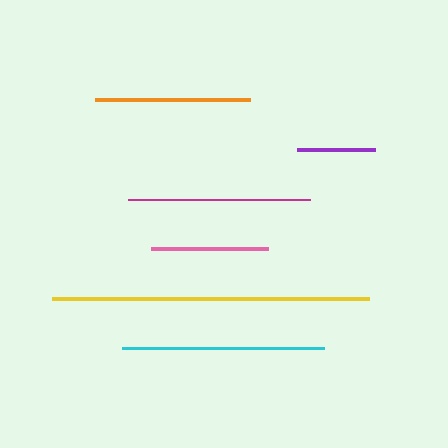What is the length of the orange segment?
The orange segment is approximately 155 pixels long.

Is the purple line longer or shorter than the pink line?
The pink line is longer than the purple line.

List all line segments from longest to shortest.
From longest to shortest: yellow, cyan, magenta, orange, pink, purple.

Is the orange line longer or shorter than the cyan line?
The cyan line is longer than the orange line.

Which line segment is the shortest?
The purple line is the shortest at approximately 78 pixels.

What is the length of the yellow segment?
The yellow segment is approximately 318 pixels long.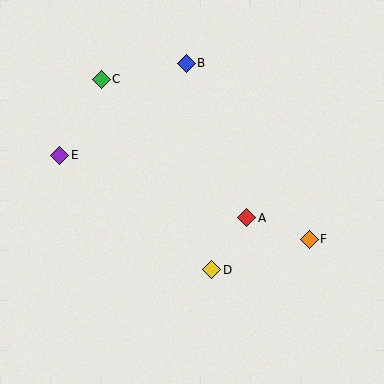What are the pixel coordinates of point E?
Point E is at (60, 155).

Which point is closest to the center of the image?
Point A at (247, 218) is closest to the center.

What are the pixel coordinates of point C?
Point C is at (101, 79).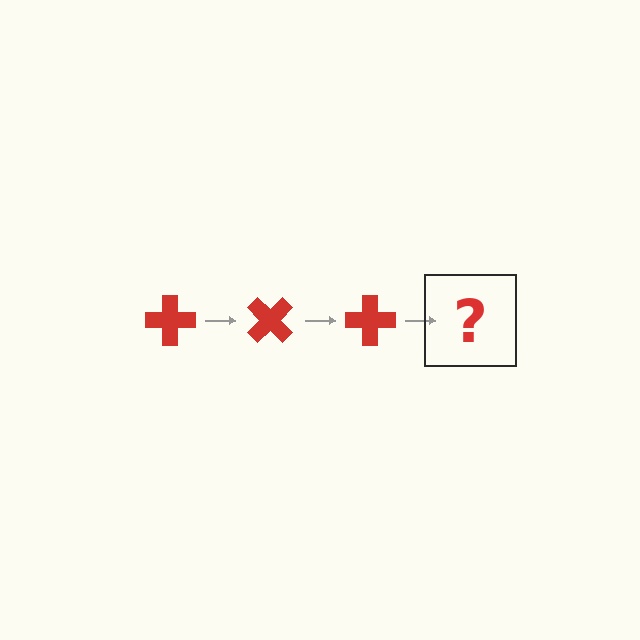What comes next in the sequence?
The next element should be a red cross rotated 135 degrees.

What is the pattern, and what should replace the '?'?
The pattern is that the cross rotates 45 degrees each step. The '?' should be a red cross rotated 135 degrees.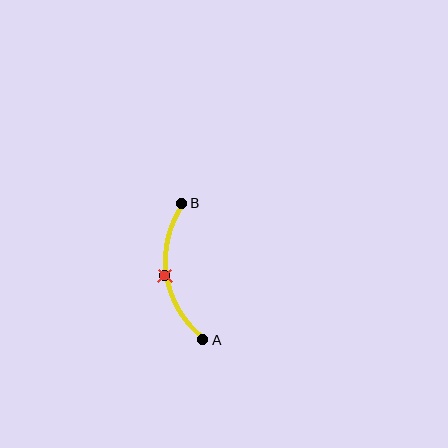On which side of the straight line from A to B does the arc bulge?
The arc bulges to the left of the straight line connecting A and B.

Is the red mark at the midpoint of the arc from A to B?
Yes. The red mark lies on the arc at equal arc-length from both A and B — it is the arc midpoint.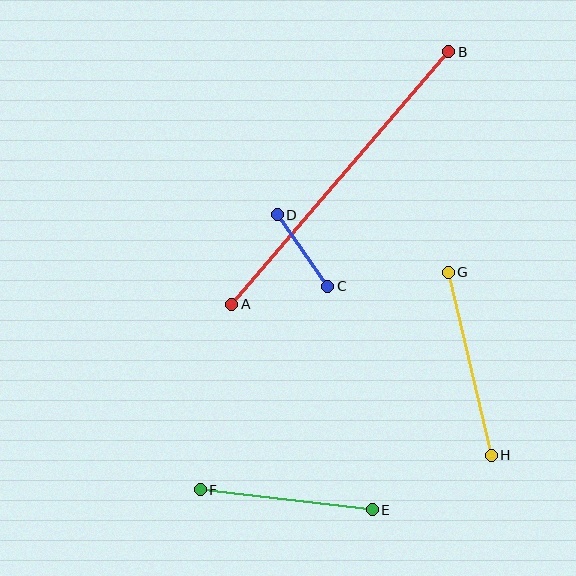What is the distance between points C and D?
The distance is approximately 88 pixels.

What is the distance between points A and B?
The distance is approximately 333 pixels.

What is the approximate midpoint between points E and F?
The midpoint is at approximately (286, 500) pixels.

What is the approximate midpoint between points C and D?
The midpoint is at approximately (303, 250) pixels.